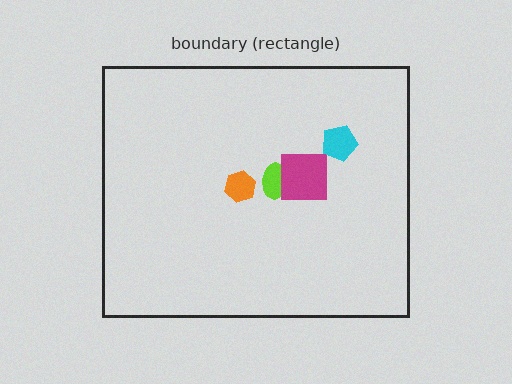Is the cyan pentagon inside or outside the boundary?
Inside.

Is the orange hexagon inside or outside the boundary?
Inside.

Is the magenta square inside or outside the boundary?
Inside.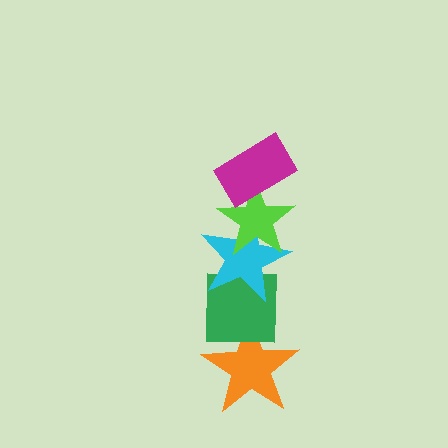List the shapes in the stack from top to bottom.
From top to bottom: the magenta rectangle, the lime star, the cyan star, the green square, the orange star.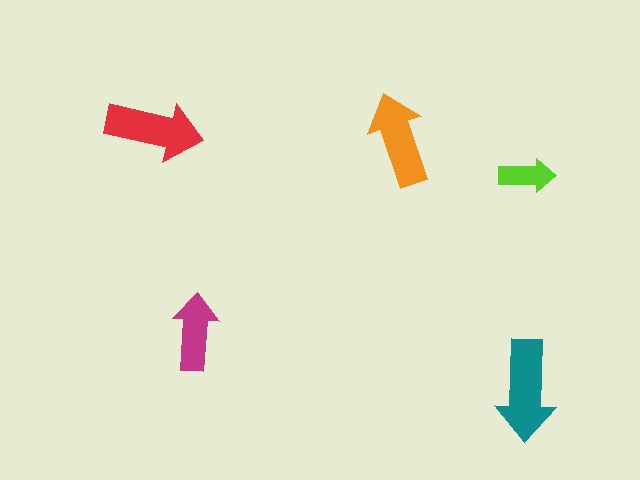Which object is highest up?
The red arrow is topmost.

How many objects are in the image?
There are 5 objects in the image.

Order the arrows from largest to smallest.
the teal one, the red one, the orange one, the magenta one, the lime one.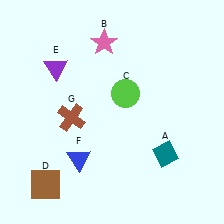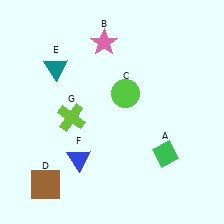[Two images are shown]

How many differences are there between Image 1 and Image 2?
There are 3 differences between the two images.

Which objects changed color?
A changed from teal to green. E changed from purple to teal. G changed from brown to lime.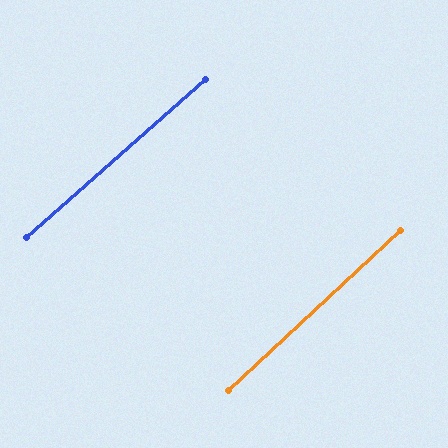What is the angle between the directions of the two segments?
Approximately 2 degrees.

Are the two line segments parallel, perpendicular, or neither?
Parallel — their directions differ by only 1.7°.